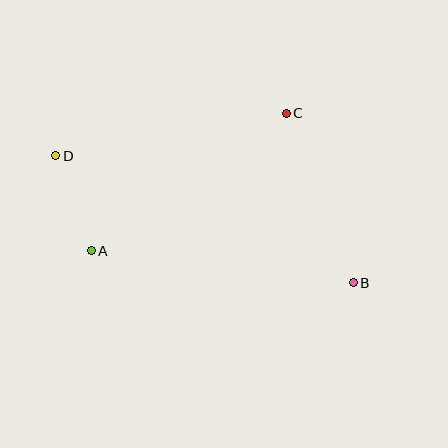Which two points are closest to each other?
Points A and D are closest to each other.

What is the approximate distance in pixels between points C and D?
The distance between C and D is approximately 235 pixels.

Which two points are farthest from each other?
Points B and D are farthest from each other.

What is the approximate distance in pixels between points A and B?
The distance between A and B is approximately 264 pixels.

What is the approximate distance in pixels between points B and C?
The distance between B and C is approximately 182 pixels.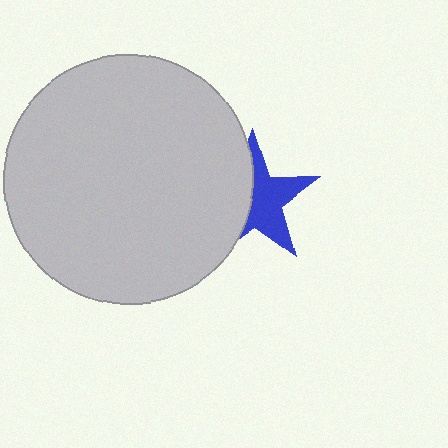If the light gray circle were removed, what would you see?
You would see the complete blue star.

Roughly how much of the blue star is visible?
About half of it is visible (roughly 54%).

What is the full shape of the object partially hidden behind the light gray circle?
The partially hidden object is a blue star.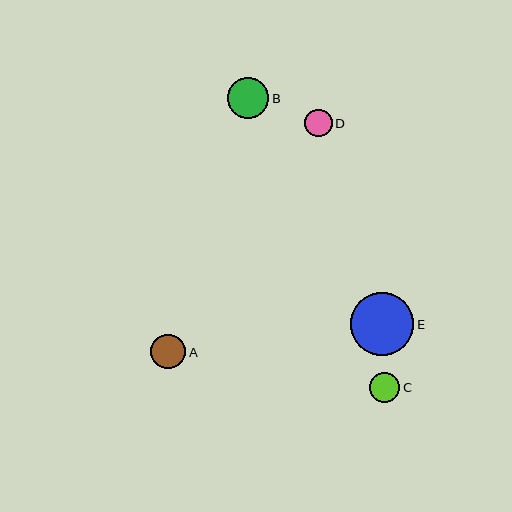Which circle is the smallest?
Circle D is the smallest with a size of approximately 28 pixels.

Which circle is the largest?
Circle E is the largest with a size of approximately 63 pixels.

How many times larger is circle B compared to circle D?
Circle B is approximately 1.5 times the size of circle D.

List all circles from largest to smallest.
From largest to smallest: E, B, A, C, D.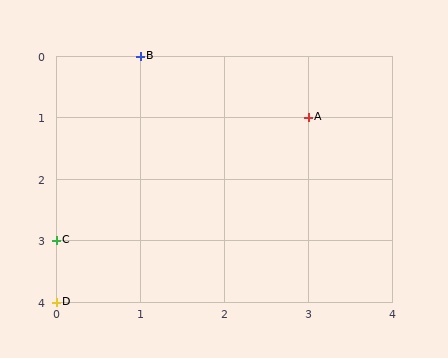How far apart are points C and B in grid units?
Points C and B are 1 column and 3 rows apart (about 3.2 grid units diagonally).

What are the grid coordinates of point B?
Point B is at grid coordinates (1, 0).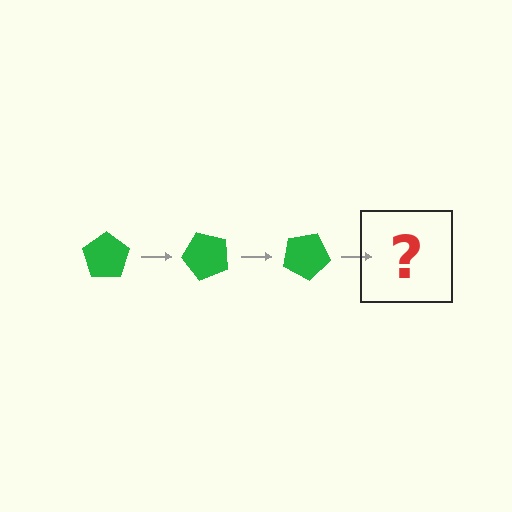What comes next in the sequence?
The next element should be a green pentagon rotated 150 degrees.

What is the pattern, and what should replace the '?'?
The pattern is that the pentagon rotates 50 degrees each step. The '?' should be a green pentagon rotated 150 degrees.